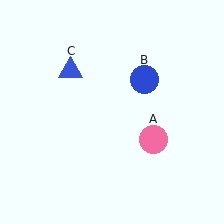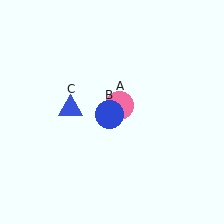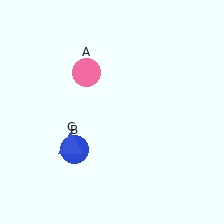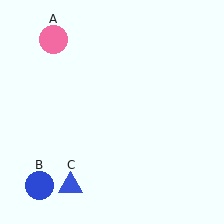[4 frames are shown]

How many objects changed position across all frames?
3 objects changed position: pink circle (object A), blue circle (object B), blue triangle (object C).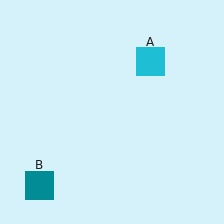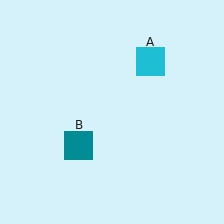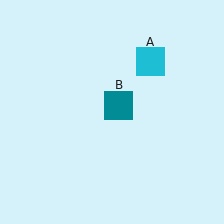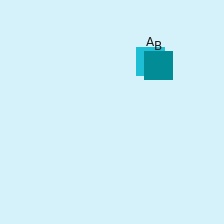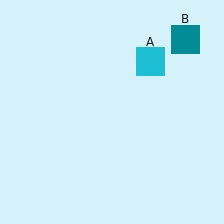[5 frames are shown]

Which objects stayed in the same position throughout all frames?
Cyan square (object A) remained stationary.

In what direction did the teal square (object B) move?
The teal square (object B) moved up and to the right.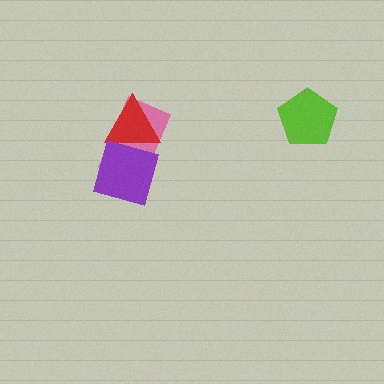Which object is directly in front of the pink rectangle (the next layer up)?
The red triangle is directly in front of the pink rectangle.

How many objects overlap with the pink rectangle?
2 objects overlap with the pink rectangle.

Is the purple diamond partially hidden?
No, no other shape covers it.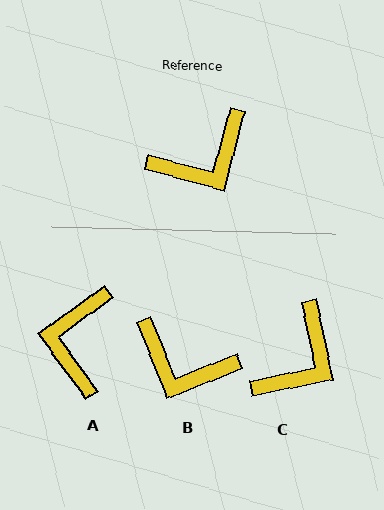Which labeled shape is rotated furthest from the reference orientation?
A, about 129 degrees away.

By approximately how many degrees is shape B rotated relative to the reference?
Approximately 53 degrees clockwise.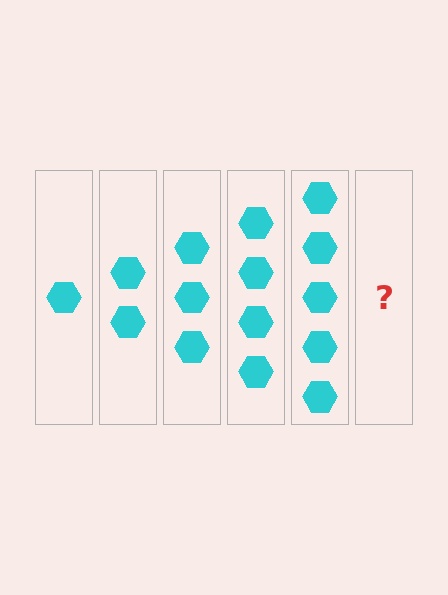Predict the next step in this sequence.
The next step is 6 hexagons.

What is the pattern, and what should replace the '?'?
The pattern is that each step adds one more hexagon. The '?' should be 6 hexagons.